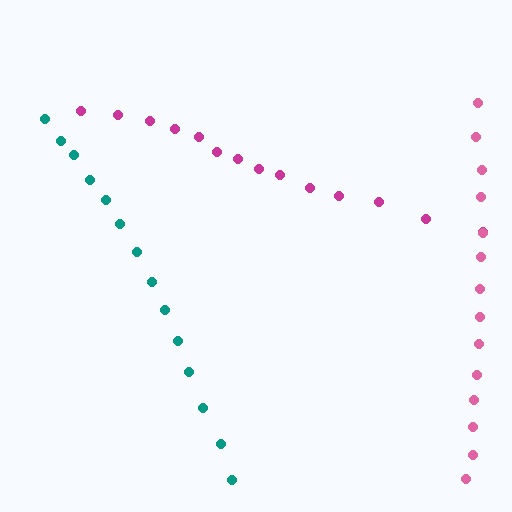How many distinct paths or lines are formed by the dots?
There are 3 distinct paths.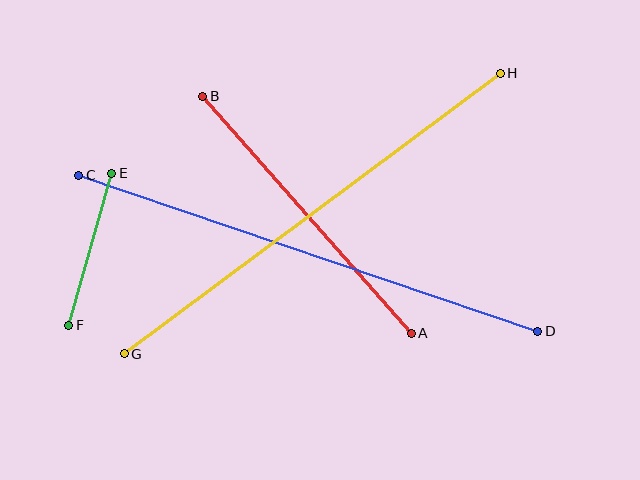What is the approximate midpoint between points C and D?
The midpoint is at approximately (308, 253) pixels.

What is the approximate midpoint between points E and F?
The midpoint is at approximately (90, 249) pixels.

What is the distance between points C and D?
The distance is approximately 485 pixels.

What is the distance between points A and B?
The distance is approximately 316 pixels.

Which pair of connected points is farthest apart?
Points C and D are farthest apart.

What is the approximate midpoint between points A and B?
The midpoint is at approximately (307, 215) pixels.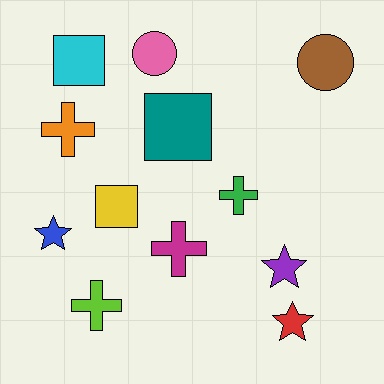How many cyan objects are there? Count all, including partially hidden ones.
There is 1 cyan object.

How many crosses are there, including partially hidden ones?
There are 4 crosses.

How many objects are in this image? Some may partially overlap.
There are 12 objects.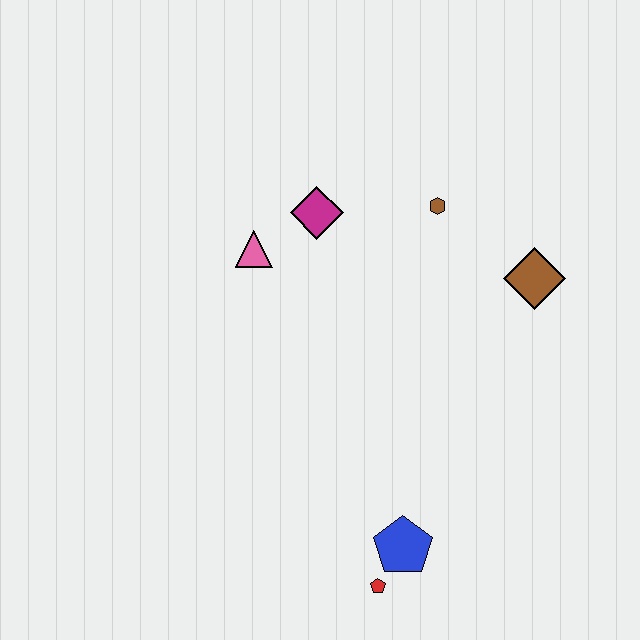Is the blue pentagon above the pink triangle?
No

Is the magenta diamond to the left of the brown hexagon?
Yes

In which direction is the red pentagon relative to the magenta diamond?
The red pentagon is below the magenta diamond.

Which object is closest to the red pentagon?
The blue pentagon is closest to the red pentagon.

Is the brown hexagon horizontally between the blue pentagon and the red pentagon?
No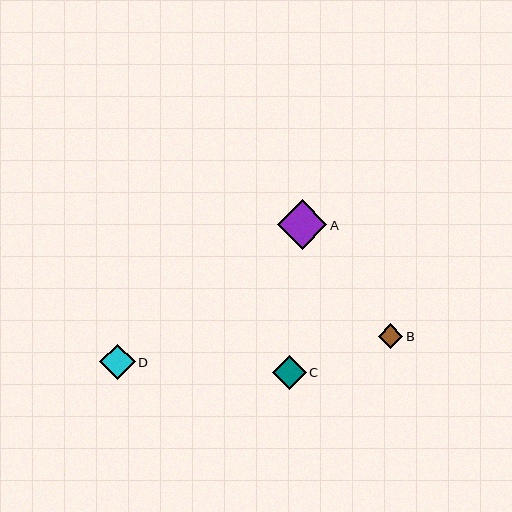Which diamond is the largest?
Diamond A is the largest with a size of approximately 50 pixels.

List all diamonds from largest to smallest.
From largest to smallest: A, D, C, B.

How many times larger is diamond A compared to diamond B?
Diamond A is approximately 2.0 times the size of diamond B.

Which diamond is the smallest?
Diamond B is the smallest with a size of approximately 24 pixels.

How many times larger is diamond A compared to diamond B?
Diamond A is approximately 2.0 times the size of diamond B.